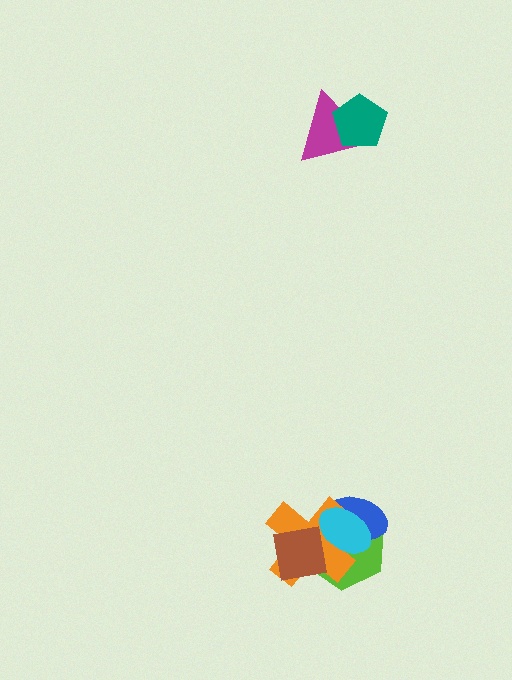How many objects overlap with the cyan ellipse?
4 objects overlap with the cyan ellipse.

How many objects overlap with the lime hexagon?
4 objects overlap with the lime hexagon.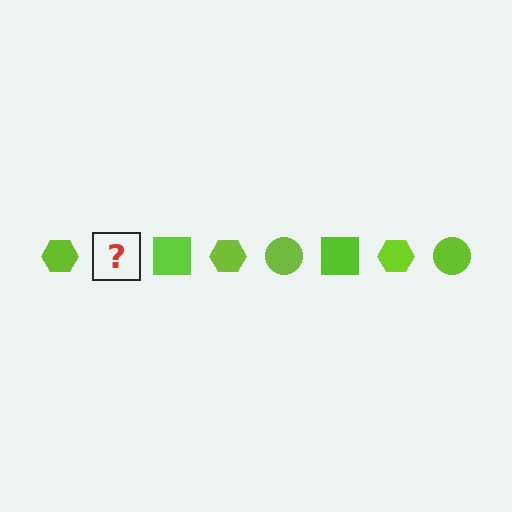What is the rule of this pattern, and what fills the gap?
The rule is that the pattern cycles through hexagon, circle, square shapes in lime. The gap should be filled with a lime circle.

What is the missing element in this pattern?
The missing element is a lime circle.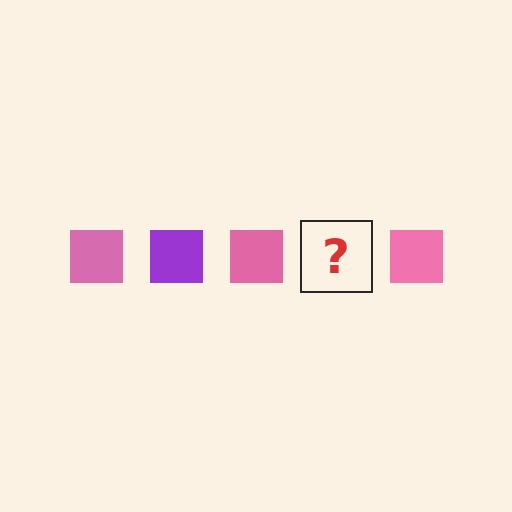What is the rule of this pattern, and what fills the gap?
The rule is that the pattern cycles through pink, purple squares. The gap should be filled with a purple square.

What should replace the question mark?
The question mark should be replaced with a purple square.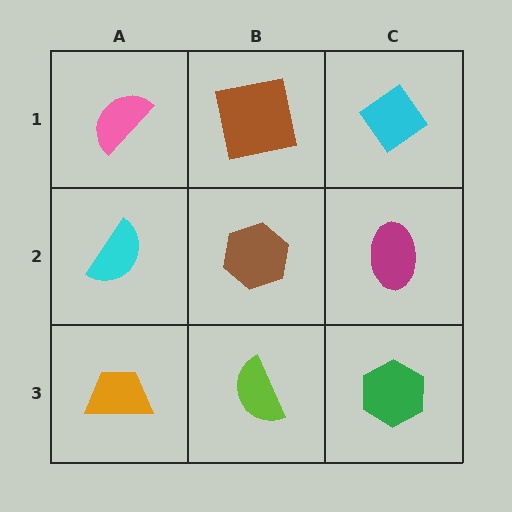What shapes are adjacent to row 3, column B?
A brown hexagon (row 2, column B), an orange trapezoid (row 3, column A), a green hexagon (row 3, column C).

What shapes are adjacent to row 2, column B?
A brown square (row 1, column B), a lime semicircle (row 3, column B), a cyan semicircle (row 2, column A), a magenta ellipse (row 2, column C).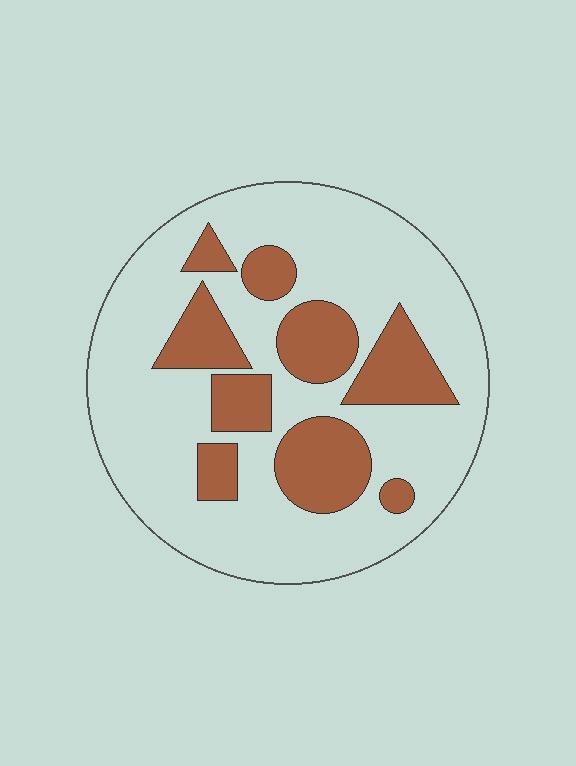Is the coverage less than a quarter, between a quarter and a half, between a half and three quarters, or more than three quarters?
Between a quarter and a half.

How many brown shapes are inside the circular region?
9.